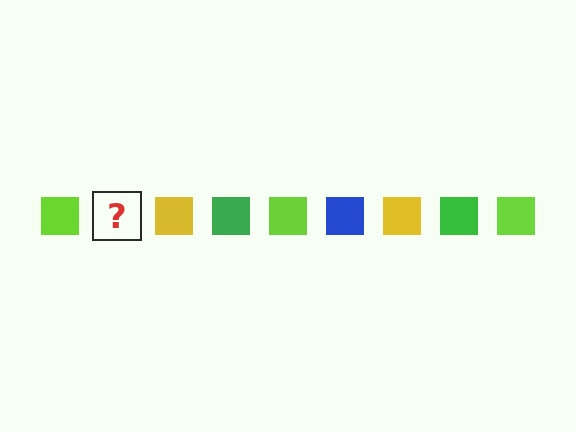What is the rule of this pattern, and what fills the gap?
The rule is that the pattern cycles through lime, blue, yellow, green squares. The gap should be filled with a blue square.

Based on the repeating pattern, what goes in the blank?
The blank should be a blue square.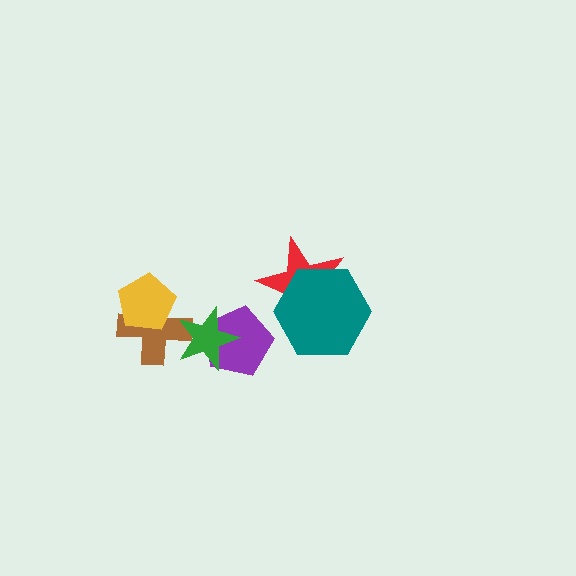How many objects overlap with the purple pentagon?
1 object overlaps with the purple pentagon.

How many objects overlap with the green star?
2 objects overlap with the green star.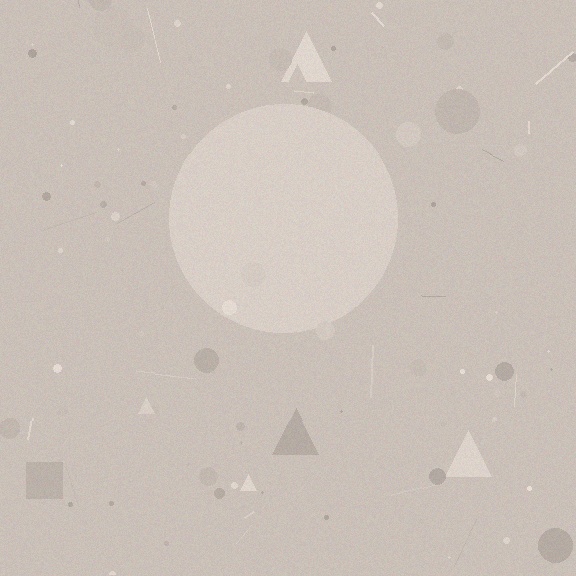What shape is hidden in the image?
A circle is hidden in the image.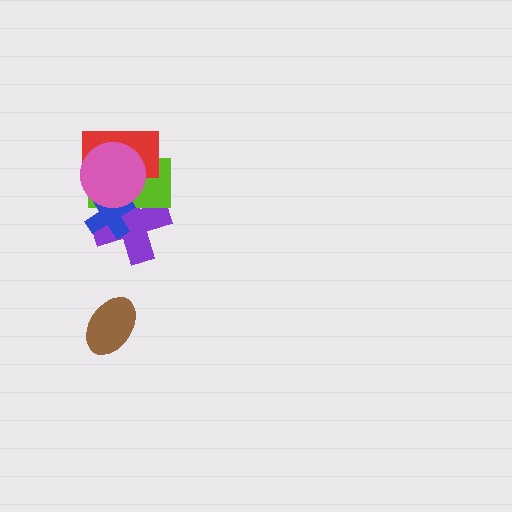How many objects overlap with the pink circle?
4 objects overlap with the pink circle.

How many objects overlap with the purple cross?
3 objects overlap with the purple cross.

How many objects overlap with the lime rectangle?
4 objects overlap with the lime rectangle.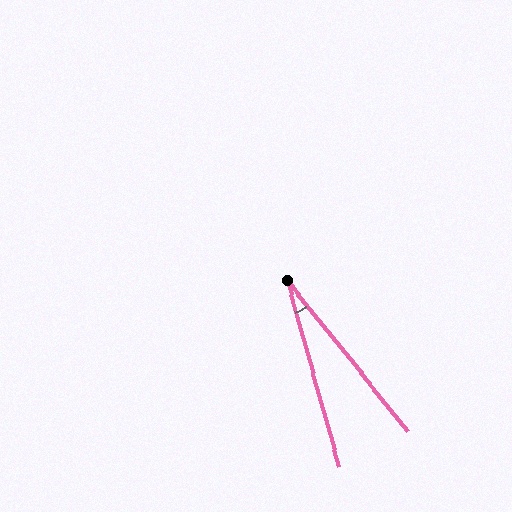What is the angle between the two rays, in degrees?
Approximately 23 degrees.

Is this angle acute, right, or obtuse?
It is acute.